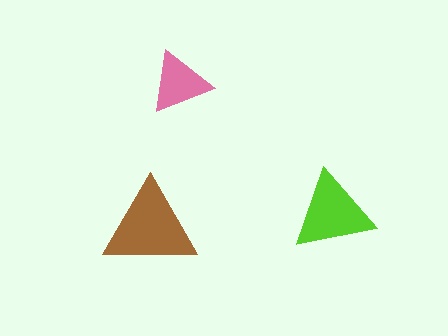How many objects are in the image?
There are 3 objects in the image.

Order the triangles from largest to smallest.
the brown one, the lime one, the pink one.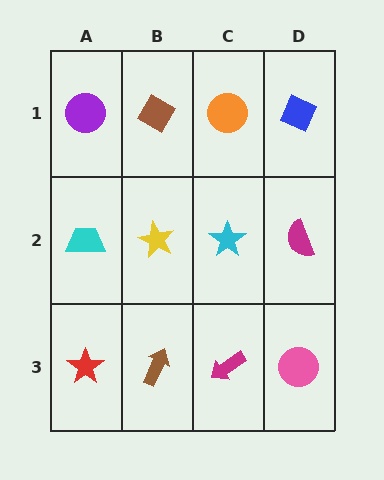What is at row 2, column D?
A magenta semicircle.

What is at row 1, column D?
A blue diamond.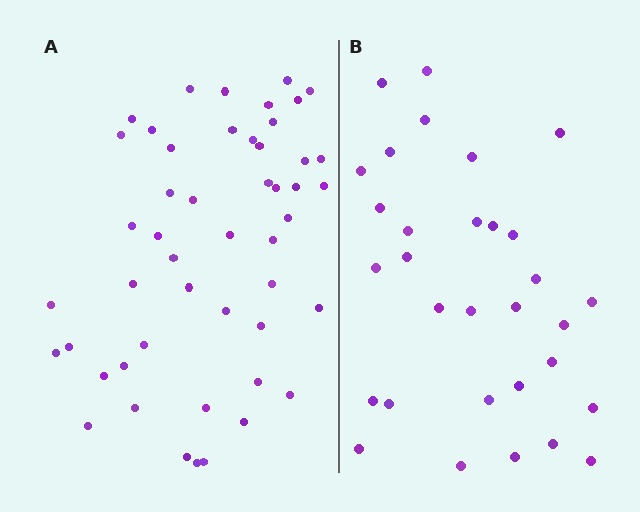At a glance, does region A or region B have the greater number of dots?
Region A (the left region) has more dots.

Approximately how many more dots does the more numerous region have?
Region A has approximately 20 more dots than region B.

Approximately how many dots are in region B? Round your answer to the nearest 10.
About 30 dots. (The exact count is 31, which rounds to 30.)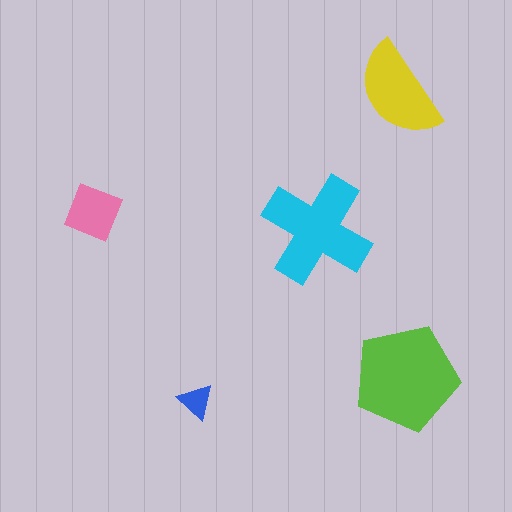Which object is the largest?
The lime pentagon.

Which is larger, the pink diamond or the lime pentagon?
The lime pentagon.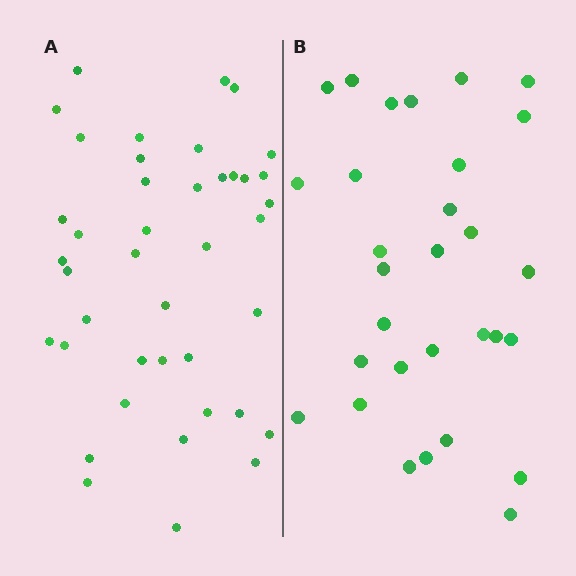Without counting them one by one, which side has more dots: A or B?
Region A (the left region) has more dots.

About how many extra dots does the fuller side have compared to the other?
Region A has roughly 12 or so more dots than region B.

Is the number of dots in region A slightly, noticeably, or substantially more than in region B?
Region A has noticeably more, but not dramatically so. The ratio is roughly 1.4 to 1.